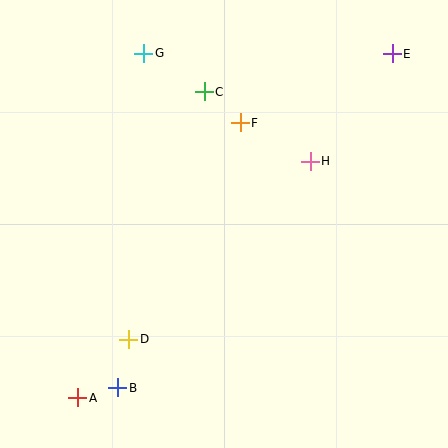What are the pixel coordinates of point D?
Point D is at (129, 339).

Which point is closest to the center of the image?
Point F at (240, 123) is closest to the center.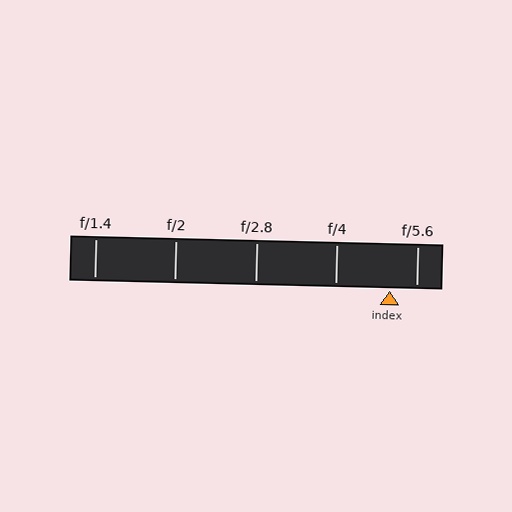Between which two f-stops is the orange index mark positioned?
The index mark is between f/4 and f/5.6.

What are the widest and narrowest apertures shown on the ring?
The widest aperture shown is f/1.4 and the narrowest is f/5.6.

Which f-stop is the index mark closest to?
The index mark is closest to f/5.6.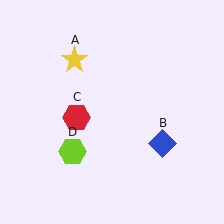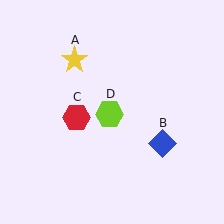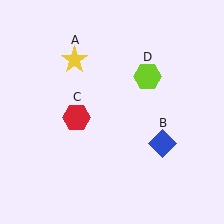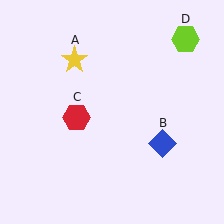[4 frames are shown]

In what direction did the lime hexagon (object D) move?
The lime hexagon (object D) moved up and to the right.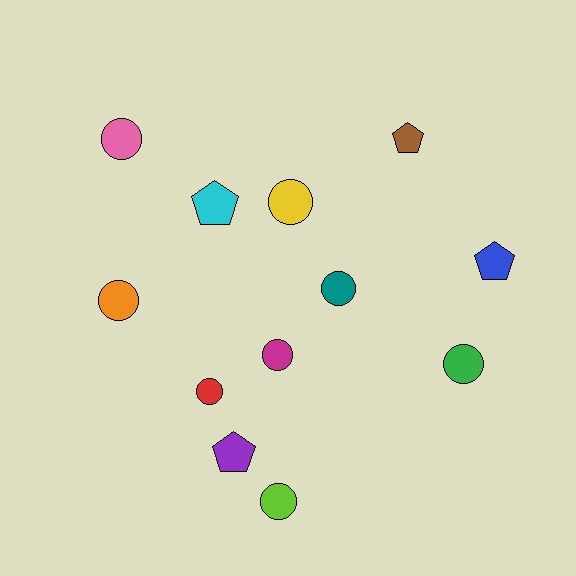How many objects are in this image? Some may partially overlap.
There are 12 objects.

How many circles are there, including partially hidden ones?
There are 8 circles.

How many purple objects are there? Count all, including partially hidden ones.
There is 1 purple object.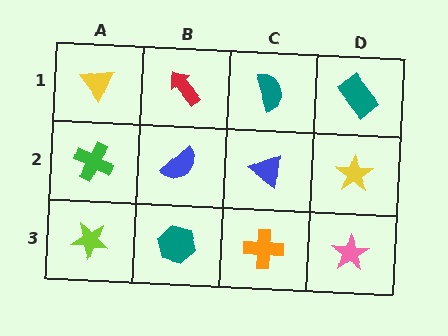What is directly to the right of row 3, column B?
An orange cross.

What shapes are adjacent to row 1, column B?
A blue semicircle (row 2, column B), a yellow triangle (row 1, column A), a teal semicircle (row 1, column C).